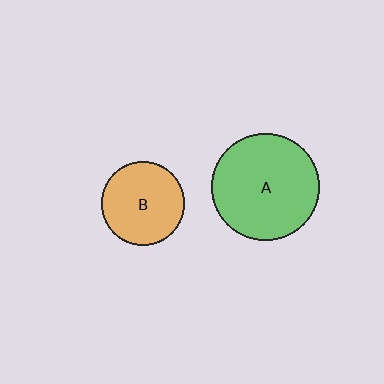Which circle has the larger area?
Circle A (green).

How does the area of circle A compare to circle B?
Approximately 1.7 times.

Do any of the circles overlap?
No, none of the circles overlap.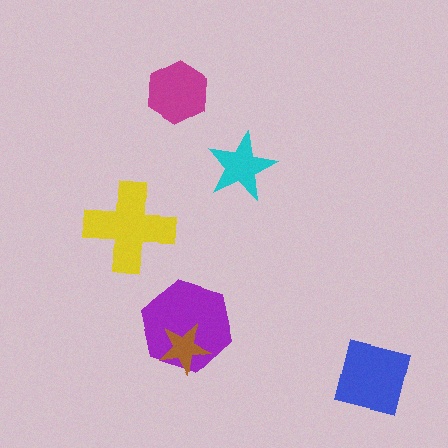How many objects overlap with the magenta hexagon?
0 objects overlap with the magenta hexagon.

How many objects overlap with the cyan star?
0 objects overlap with the cyan star.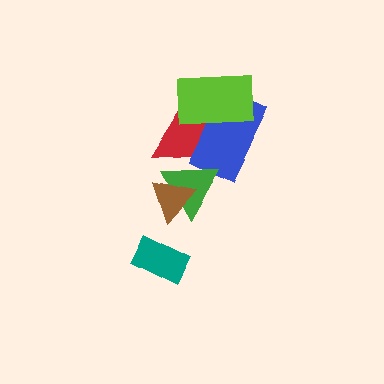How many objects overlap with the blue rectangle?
3 objects overlap with the blue rectangle.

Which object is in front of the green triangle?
The brown triangle is in front of the green triangle.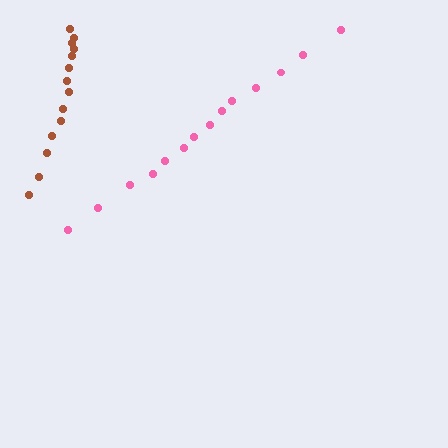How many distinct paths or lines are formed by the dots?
There are 2 distinct paths.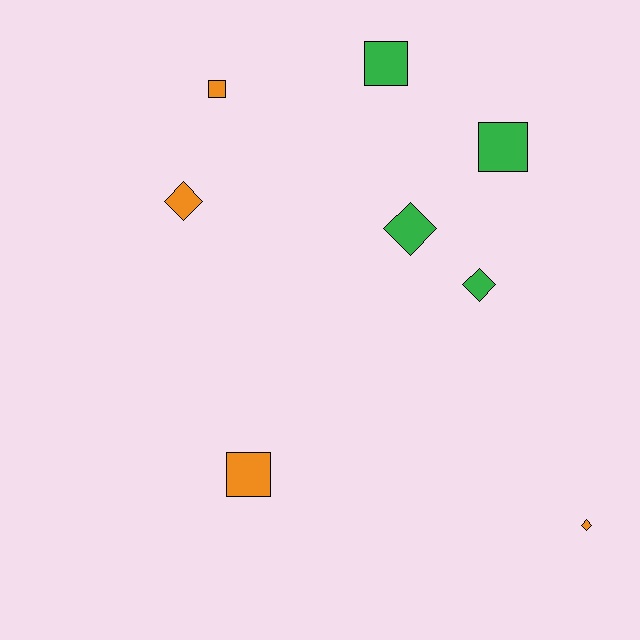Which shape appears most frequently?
Diamond, with 4 objects.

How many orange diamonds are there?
There are 2 orange diamonds.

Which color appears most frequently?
Orange, with 4 objects.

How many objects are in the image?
There are 8 objects.